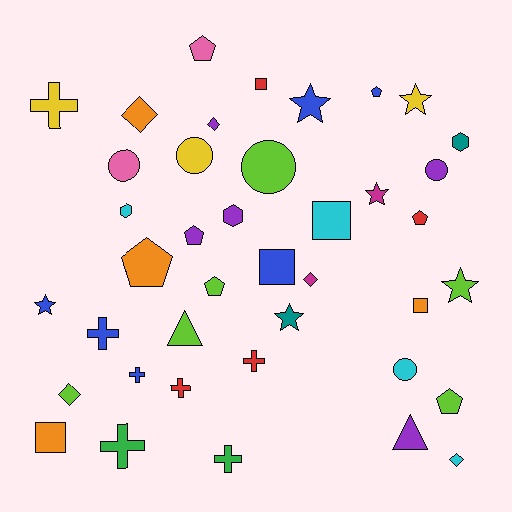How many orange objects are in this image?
There are 4 orange objects.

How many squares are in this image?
There are 5 squares.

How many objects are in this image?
There are 40 objects.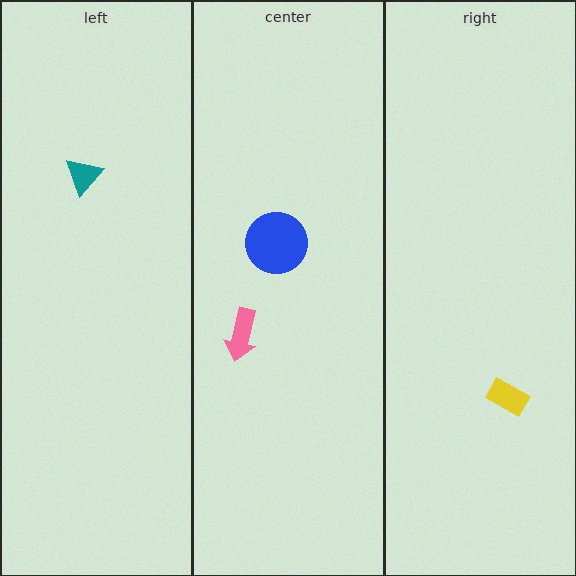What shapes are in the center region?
The blue circle, the pink arrow.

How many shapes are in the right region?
1.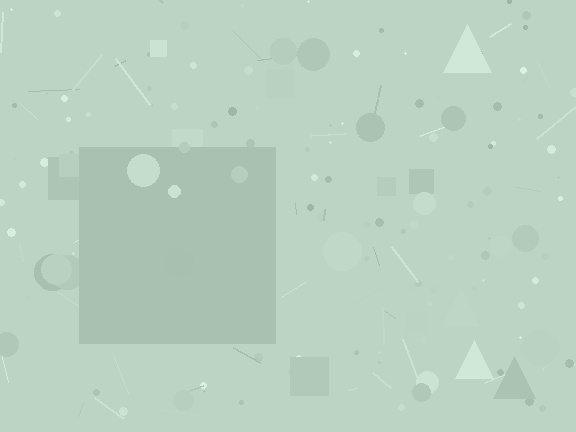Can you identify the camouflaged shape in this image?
The camouflaged shape is a square.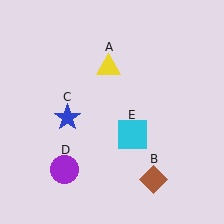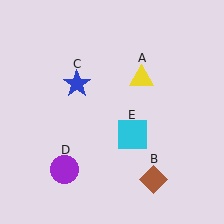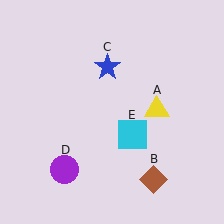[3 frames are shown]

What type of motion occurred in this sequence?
The yellow triangle (object A), blue star (object C) rotated clockwise around the center of the scene.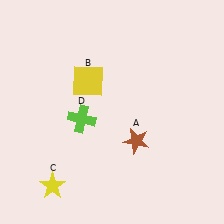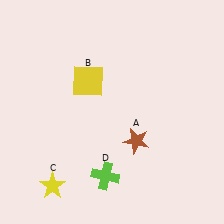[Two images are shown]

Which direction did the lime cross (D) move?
The lime cross (D) moved down.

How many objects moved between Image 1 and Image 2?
1 object moved between the two images.